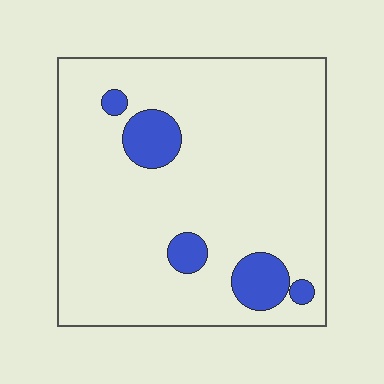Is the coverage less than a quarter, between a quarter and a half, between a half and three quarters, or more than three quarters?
Less than a quarter.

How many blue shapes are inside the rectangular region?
5.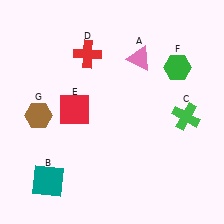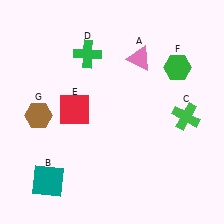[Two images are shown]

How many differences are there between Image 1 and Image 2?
There is 1 difference between the two images.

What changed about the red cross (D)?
In Image 1, D is red. In Image 2, it changed to green.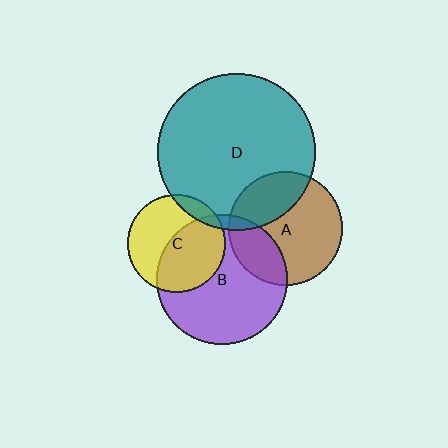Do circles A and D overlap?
Yes.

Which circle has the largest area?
Circle D (teal).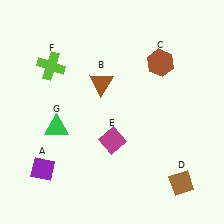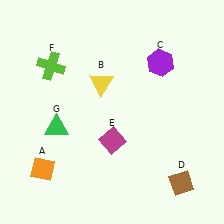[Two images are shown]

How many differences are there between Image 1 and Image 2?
There are 3 differences between the two images.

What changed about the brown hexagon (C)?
In Image 1, C is brown. In Image 2, it changed to purple.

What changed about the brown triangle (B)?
In Image 1, B is brown. In Image 2, it changed to yellow.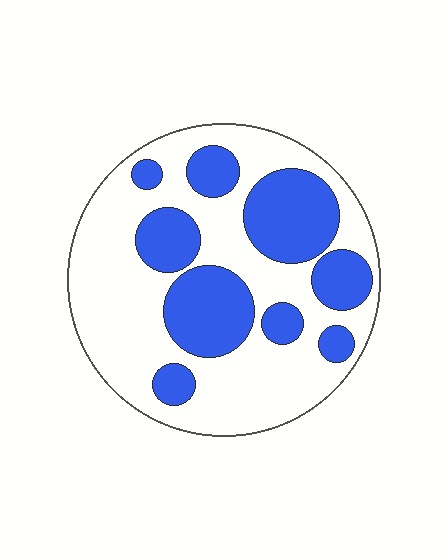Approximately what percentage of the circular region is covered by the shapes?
Approximately 35%.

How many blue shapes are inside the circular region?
9.